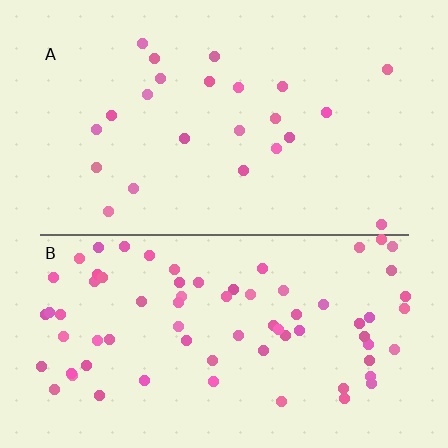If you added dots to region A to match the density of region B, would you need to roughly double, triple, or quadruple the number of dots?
Approximately triple.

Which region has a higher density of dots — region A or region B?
B (the bottom).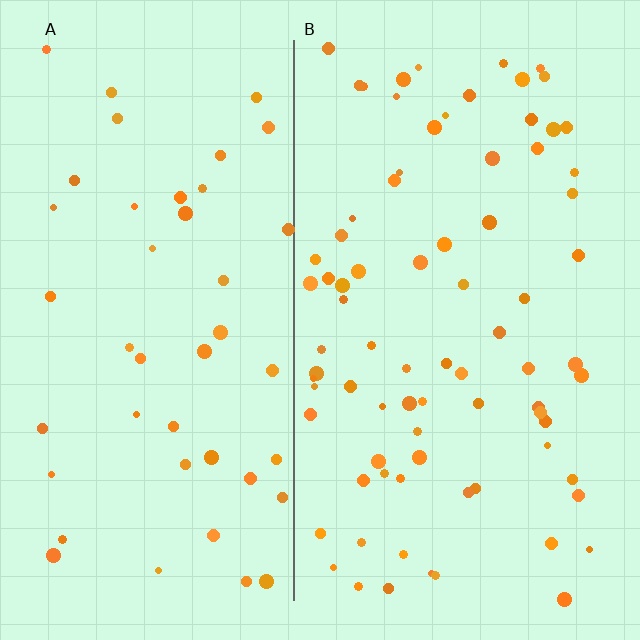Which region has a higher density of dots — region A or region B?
B (the right).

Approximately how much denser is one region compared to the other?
Approximately 1.9× — region B over region A.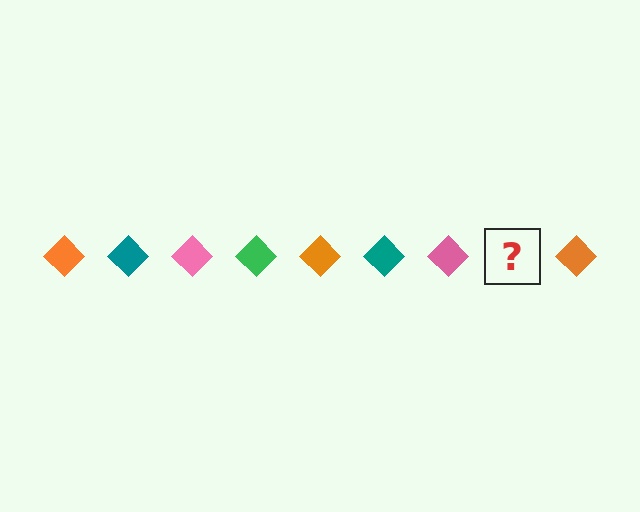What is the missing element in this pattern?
The missing element is a green diamond.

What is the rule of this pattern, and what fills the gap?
The rule is that the pattern cycles through orange, teal, pink, green diamonds. The gap should be filled with a green diamond.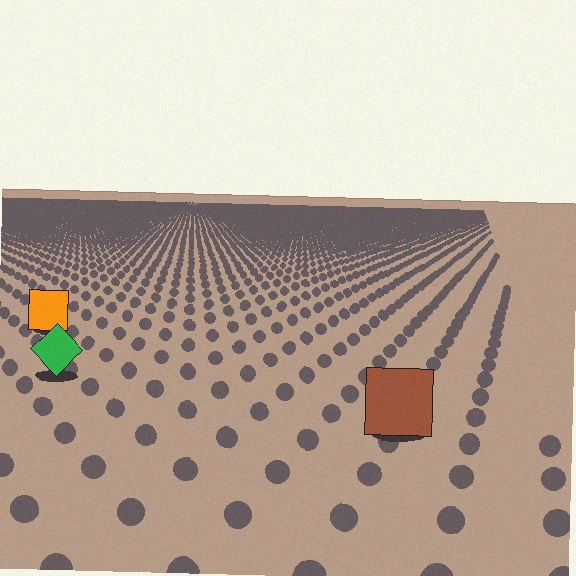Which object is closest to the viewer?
The brown square is closest. The texture marks near it are larger and more spread out.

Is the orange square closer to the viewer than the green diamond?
No. The green diamond is closer — you can tell from the texture gradient: the ground texture is coarser near it.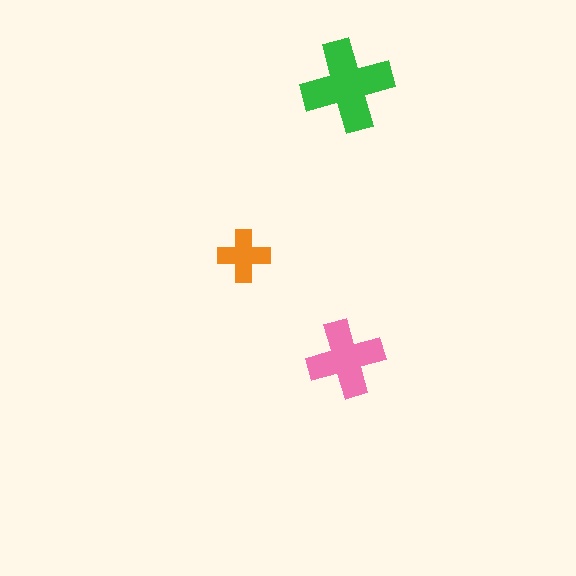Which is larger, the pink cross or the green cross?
The green one.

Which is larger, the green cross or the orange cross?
The green one.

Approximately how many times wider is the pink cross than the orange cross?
About 1.5 times wider.